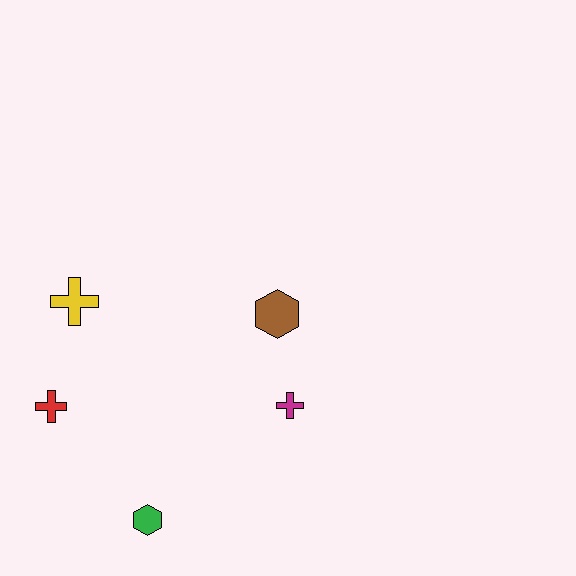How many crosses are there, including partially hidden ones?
There are 3 crosses.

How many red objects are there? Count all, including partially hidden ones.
There is 1 red object.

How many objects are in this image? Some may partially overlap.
There are 5 objects.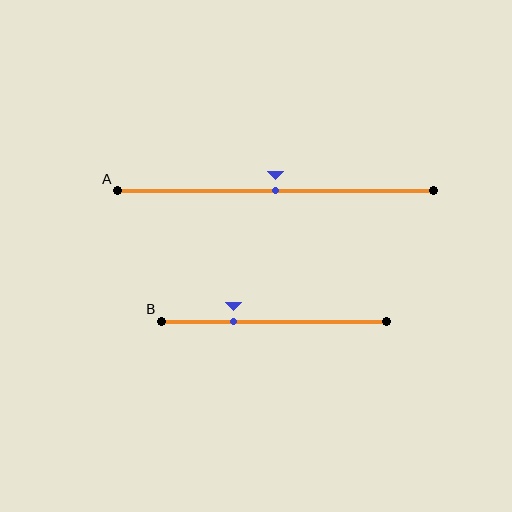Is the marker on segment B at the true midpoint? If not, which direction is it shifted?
No, the marker on segment B is shifted to the left by about 18% of the segment length.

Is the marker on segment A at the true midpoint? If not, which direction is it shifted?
Yes, the marker on segment A is at the true midpoint.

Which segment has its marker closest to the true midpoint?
Segment A has its marker closest to the true midpoint.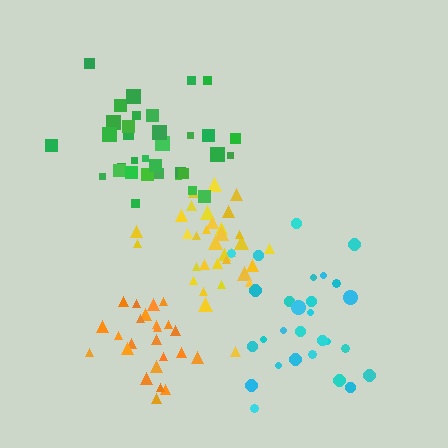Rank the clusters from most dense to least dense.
yellow, orange, green, cyan.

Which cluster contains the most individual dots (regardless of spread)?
Green (34).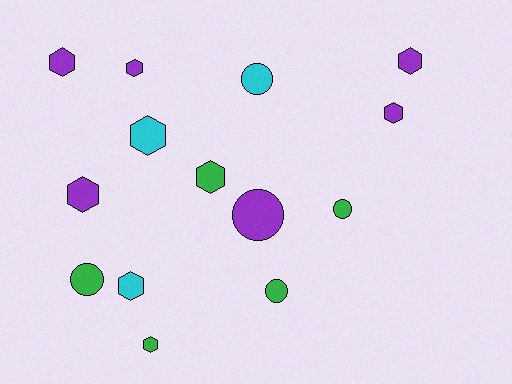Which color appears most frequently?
Purple, with 6 objects.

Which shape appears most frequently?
Hexagon, with 9 objects.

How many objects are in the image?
There are 14 objects.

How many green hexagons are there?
There are 2 green hexagons.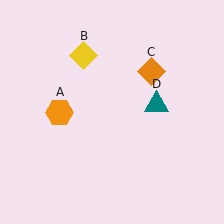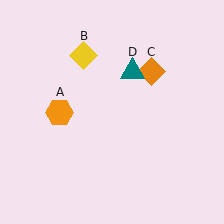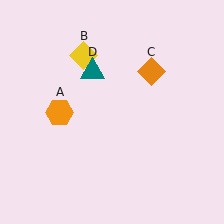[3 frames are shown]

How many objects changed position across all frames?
1 object changed position: teal triangle (object D).